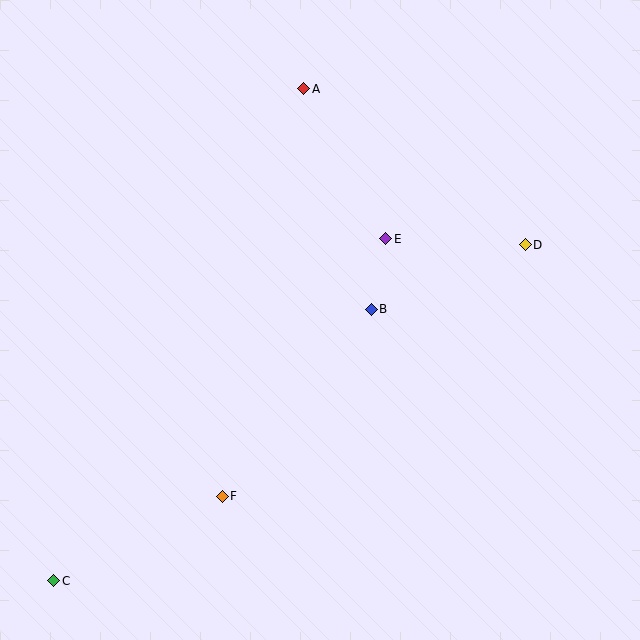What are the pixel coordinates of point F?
Point F is at (222, 496).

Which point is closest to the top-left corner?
Point A is closest to the top-left corner.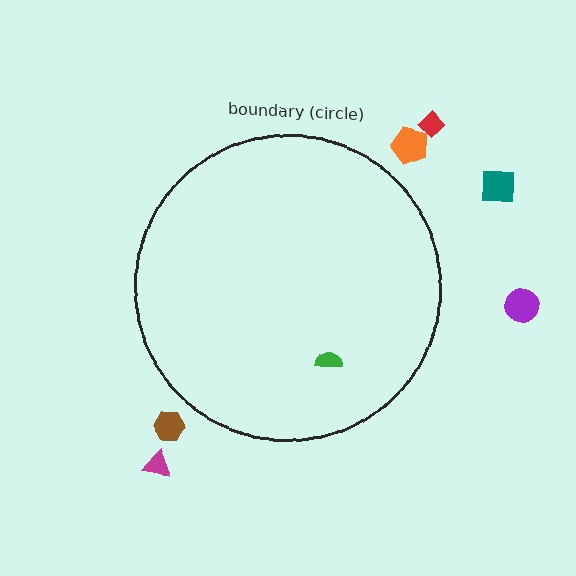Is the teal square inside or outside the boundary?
Outside.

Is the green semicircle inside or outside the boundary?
Inside.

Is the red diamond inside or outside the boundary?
Outside.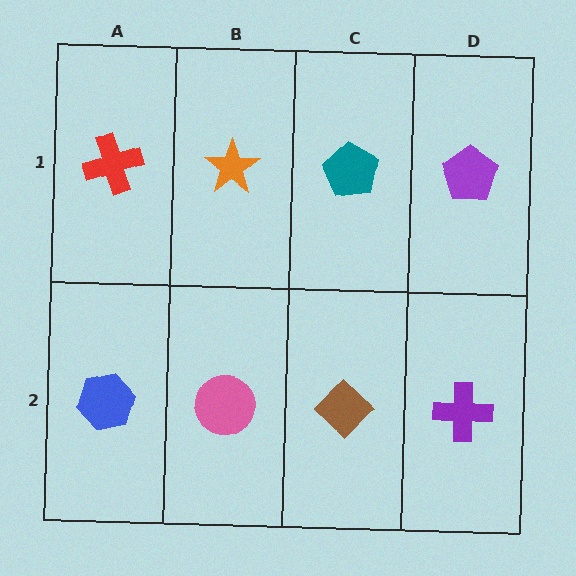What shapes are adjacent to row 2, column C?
A teal pentagon (row 1, column C), a pink circle (row 2, column B), a purple cross (row 2, column D).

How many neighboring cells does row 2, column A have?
2.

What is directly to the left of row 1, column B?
A red cross.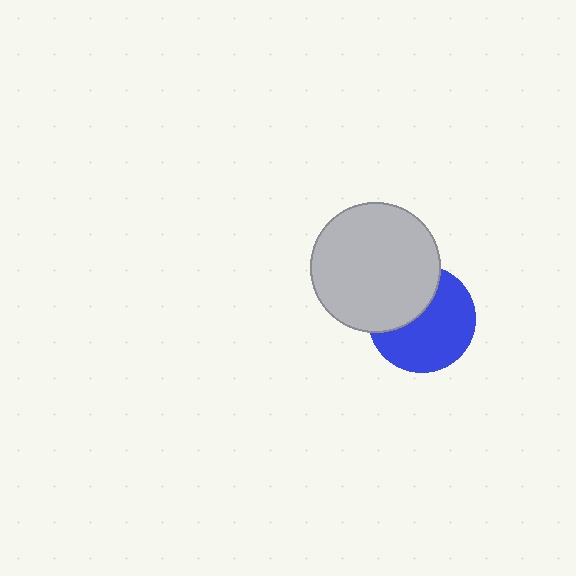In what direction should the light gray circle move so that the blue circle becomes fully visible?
The light gray circle should move toward the upper-left. That is the shortest direction to clear the overlap and leave the blue circle fully visible.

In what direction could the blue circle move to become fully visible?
The blue circle could move toward the lower-right. That would shift it out from behind the light gray circle entirely.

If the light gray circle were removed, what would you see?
You would see the complete blue circle.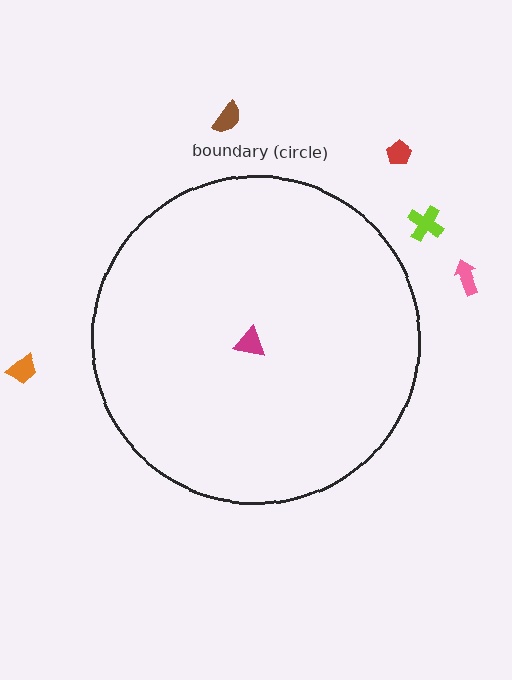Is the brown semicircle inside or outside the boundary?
Outside.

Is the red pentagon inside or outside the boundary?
Outside.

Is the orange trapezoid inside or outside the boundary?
Outside.